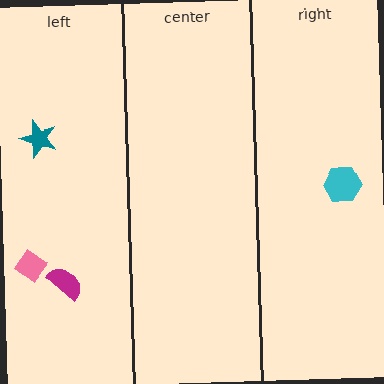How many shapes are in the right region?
1.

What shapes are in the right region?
The cyan hexagon.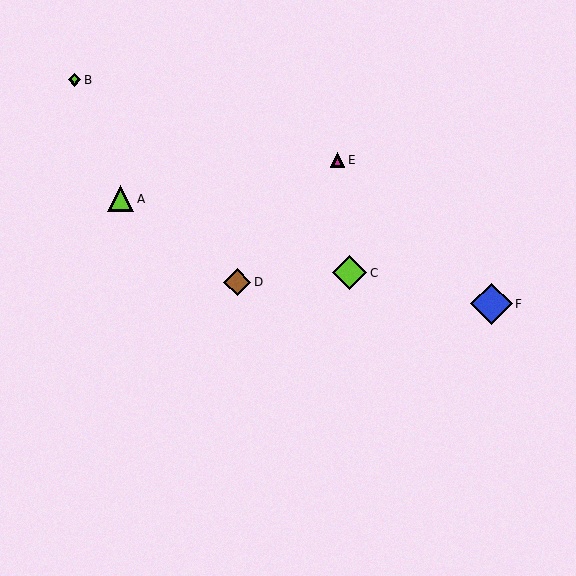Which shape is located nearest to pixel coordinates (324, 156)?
The magenta triangle (labeled E) at (337, 160) is nearest to that location.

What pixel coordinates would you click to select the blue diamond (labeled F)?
Click at (491, 304) to select the blue diamond F.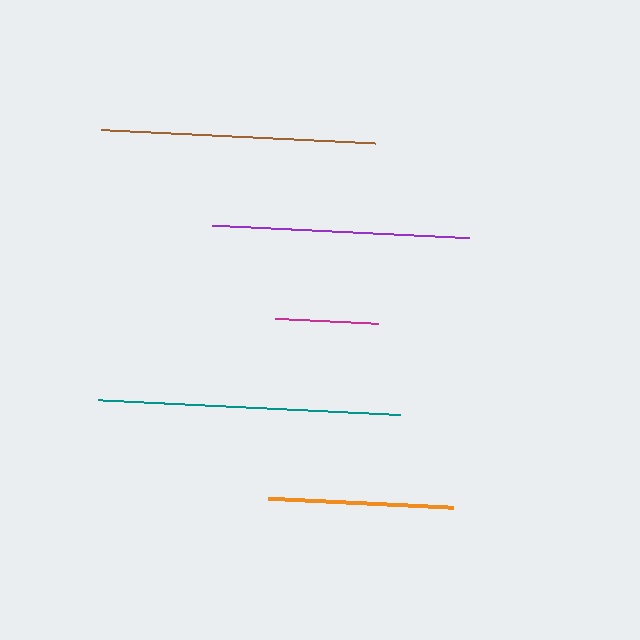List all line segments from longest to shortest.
From longest to shortest: teal, brown, purple, orange, magenta.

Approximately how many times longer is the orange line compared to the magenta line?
The orange line is approximately 1.8 times the length of the magenta line.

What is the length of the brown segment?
The brown segment is approximately 274 pixels long.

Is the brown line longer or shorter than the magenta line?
The brown line is longer than the magenta line.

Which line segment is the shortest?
The magenta line is the shortest at approximately 103 pixels.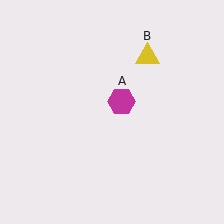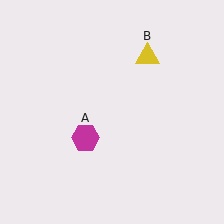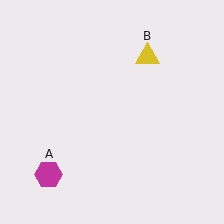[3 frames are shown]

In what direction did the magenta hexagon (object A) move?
The magenta hexagon (object A) moved down and to the left.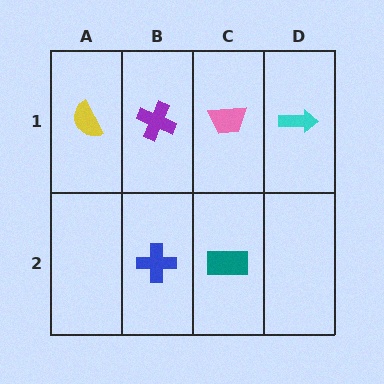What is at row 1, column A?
A yellow semicircle.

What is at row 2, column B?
A blue cross.